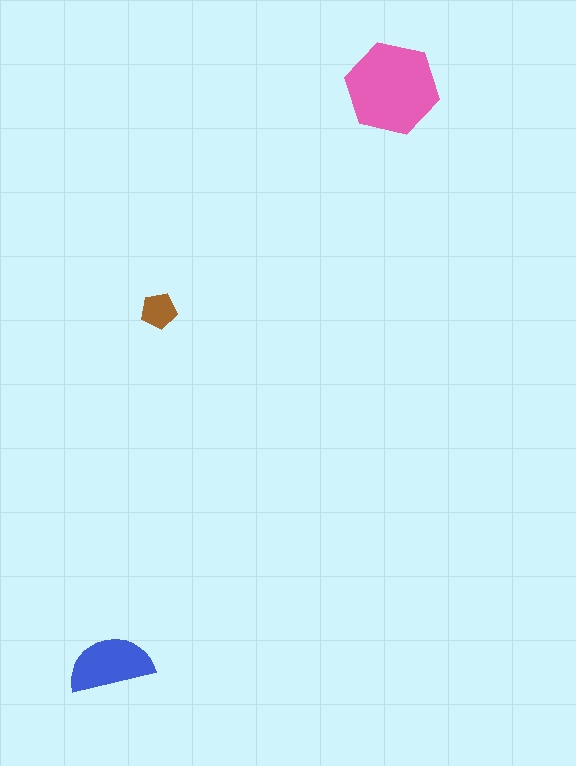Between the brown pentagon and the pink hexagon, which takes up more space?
The pink hexagon.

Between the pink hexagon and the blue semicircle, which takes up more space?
The pink hexagon.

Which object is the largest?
The pink hexagon.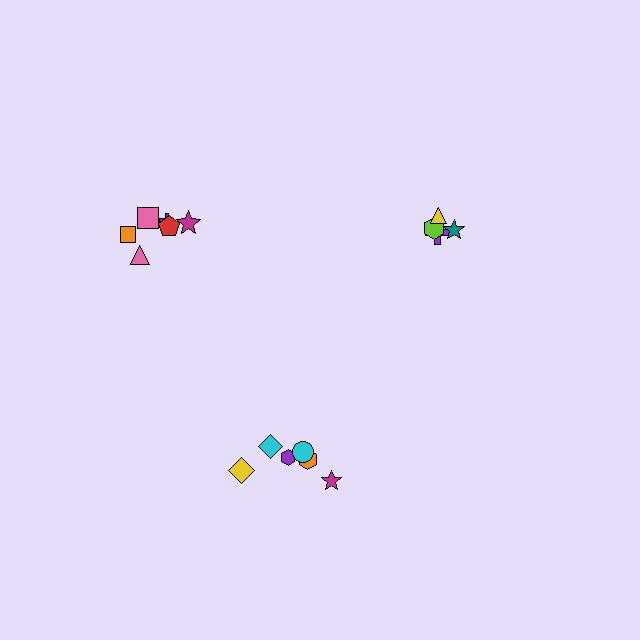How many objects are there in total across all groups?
There are 16 objects.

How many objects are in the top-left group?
There are 6 objects.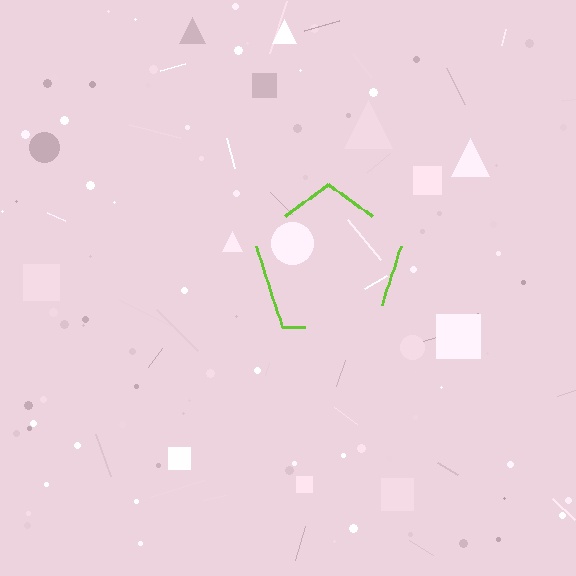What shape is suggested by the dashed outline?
The dashed outline suggests a pentagon.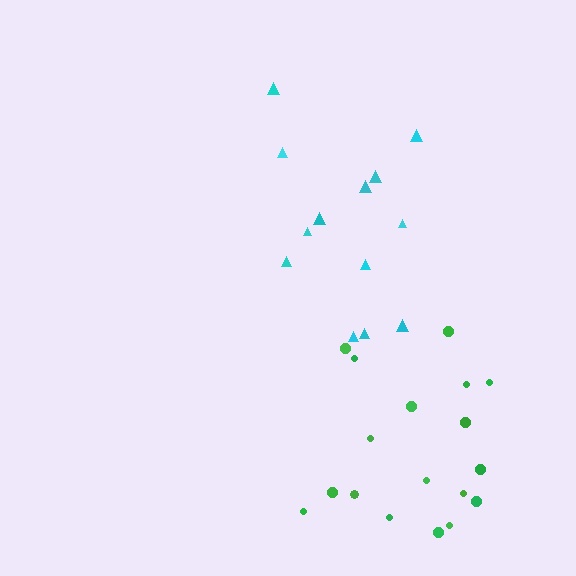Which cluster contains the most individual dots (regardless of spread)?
Green (18).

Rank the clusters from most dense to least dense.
green, cyan.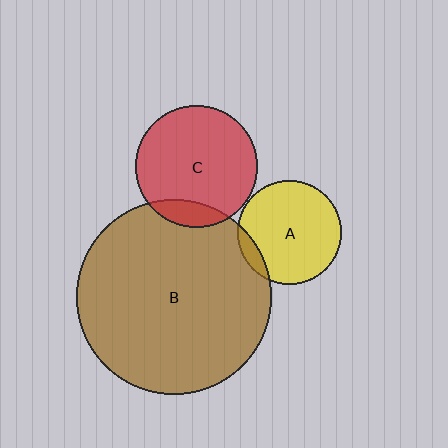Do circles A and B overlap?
Yes.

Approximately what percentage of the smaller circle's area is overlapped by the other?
Approximately 10%.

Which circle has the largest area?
Circle B (brown).